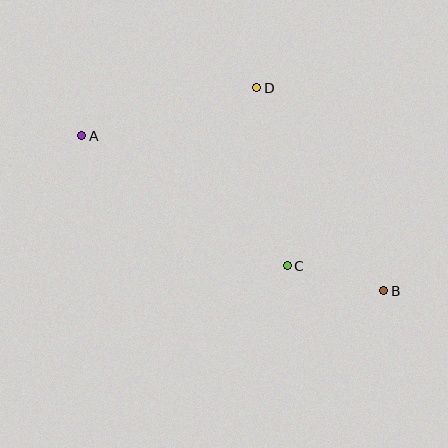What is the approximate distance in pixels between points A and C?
The distance between A and C is approximately 243 pixels.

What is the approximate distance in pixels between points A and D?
The distance between A and D is approximately 181 pixels.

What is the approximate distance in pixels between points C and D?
The distance between C and D is approximately 181 pixels.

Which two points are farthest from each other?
Points A and B are farthest from each other.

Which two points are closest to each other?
Points B and C are closest to each other.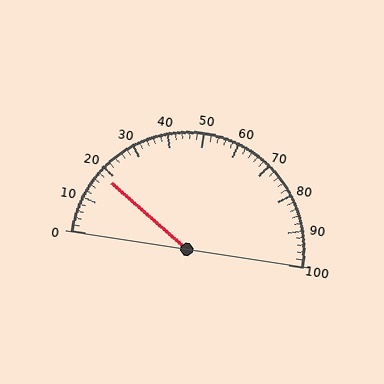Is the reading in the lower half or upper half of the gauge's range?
The reading is in the lower half of the range (0 to 100).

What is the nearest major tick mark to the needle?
The nearest major tick mark is 20.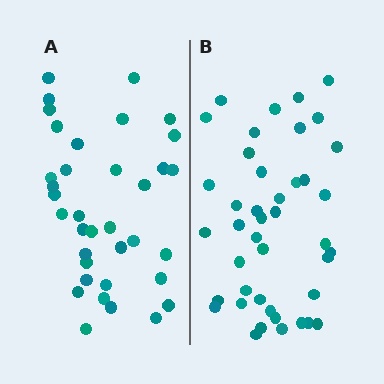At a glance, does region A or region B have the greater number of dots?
Region B (the right region) has more dots.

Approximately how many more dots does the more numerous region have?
Region B has about 6 more dots than region A.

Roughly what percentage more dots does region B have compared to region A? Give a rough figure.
About 15% more.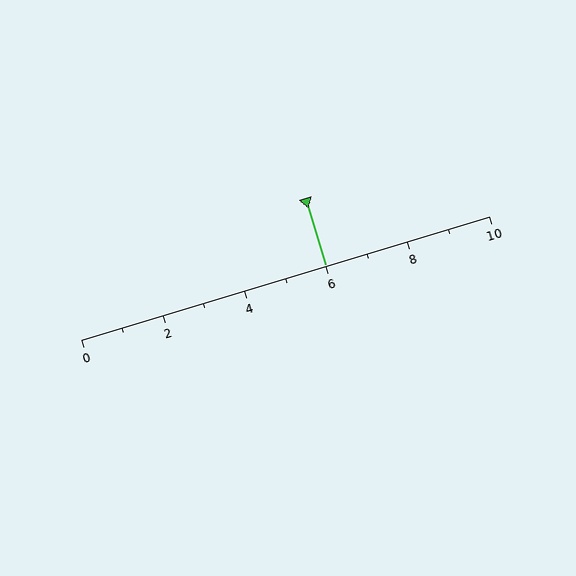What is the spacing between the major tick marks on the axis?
The major ticks are spaced 2 apart.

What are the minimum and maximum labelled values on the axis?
The axis runs from 0 to 10.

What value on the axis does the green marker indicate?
The marker indicates approximately 6.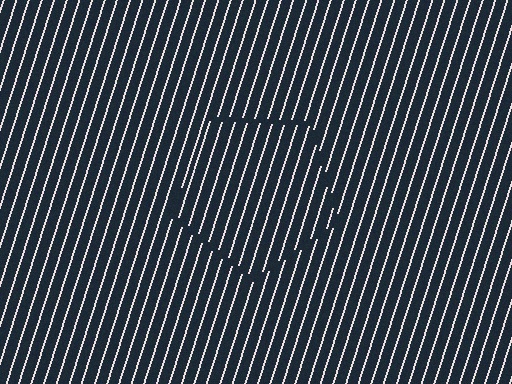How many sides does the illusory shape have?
5 sides — the line-ends trace a pentagon.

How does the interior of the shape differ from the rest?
The interior of the shape contains the same grating, shifted by half a period — the contour is defined by the phase discontinuity where line-ends from the inner and outer gratings abut.